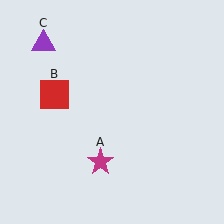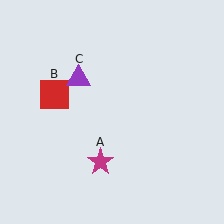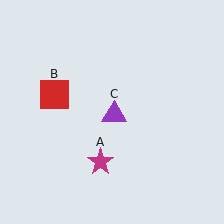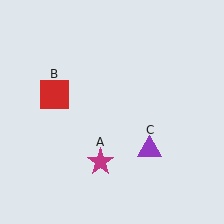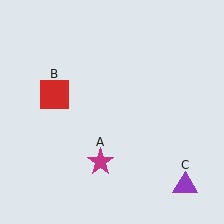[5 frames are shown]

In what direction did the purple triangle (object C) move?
The purple triangle (object C) moved down and to the right.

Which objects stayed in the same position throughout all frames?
Magenta star (object A) and red square (object B) remained stationary.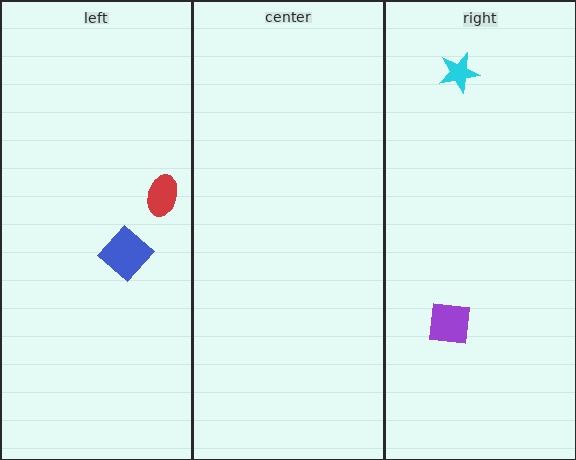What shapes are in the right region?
The cyan star, the purple square.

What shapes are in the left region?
The blue diamond, the red ellipse.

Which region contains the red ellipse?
The left region.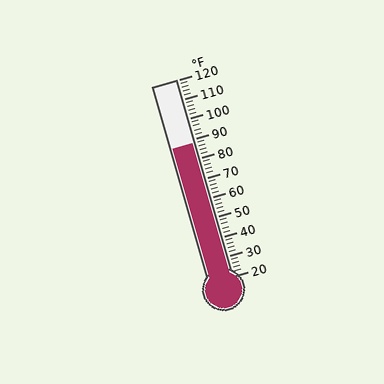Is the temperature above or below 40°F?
The temperature is above 40°F.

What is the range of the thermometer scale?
The thermometer scale ranges from 20°F to 120°F.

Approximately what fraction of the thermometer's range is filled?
The thermometer is filled to approximately 70% of its range.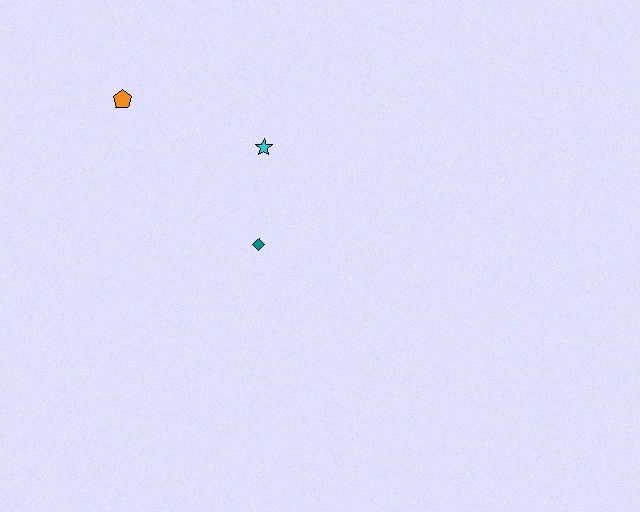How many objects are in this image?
There are 3 objects.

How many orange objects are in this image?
There is 1 orange object.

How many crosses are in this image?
There are no crosses.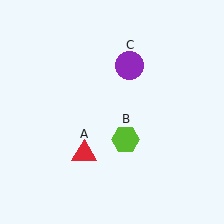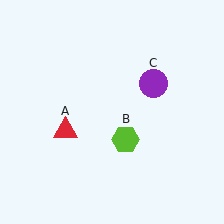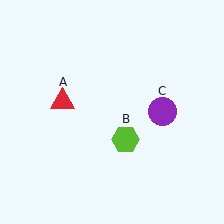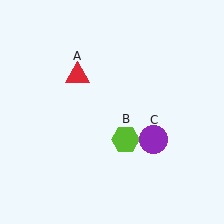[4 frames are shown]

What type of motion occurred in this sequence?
The red triangle (object A), purple circle (object C) rotated clockwise around the center of the scene.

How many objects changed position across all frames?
2 objects changed position: red triangle (object A), purple circle (object C).